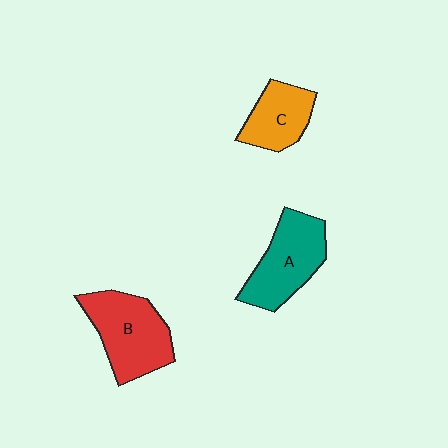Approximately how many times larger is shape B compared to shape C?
Approximately 1.5 times.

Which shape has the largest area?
Shape B (red).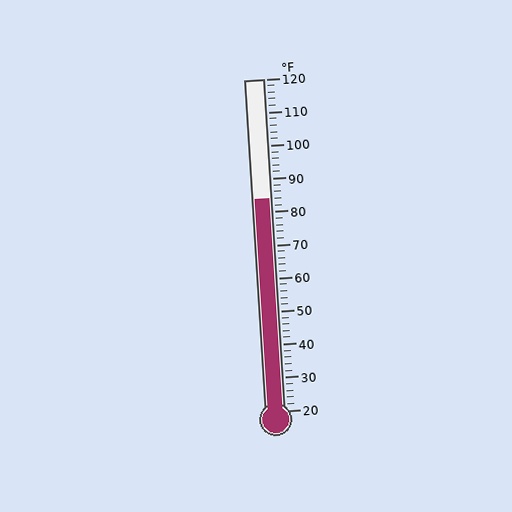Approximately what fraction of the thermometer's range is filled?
The thermometer is filled to approximately 65% of its range.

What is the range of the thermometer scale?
The thermometer scale ranges from 20°F to 120°F.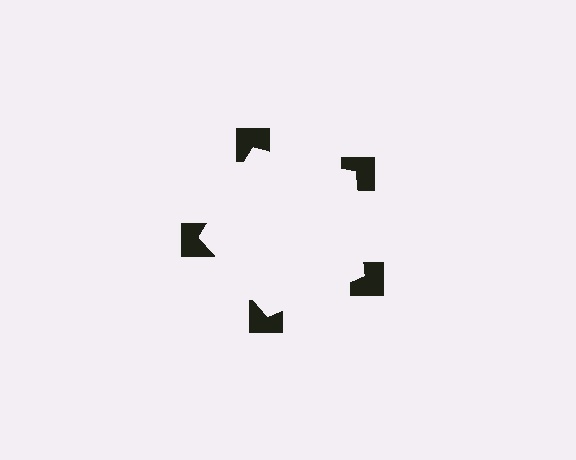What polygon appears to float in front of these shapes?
An illusory pentagon — its edges are inferred from the aligned wedge cuts in the notched squares, not physically drawn.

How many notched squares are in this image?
There are 5 — one at each vertex of the illusory pentagon.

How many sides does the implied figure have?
5 sides.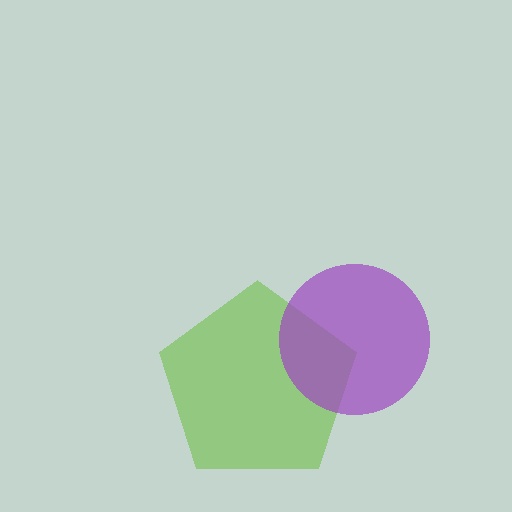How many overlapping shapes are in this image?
There are 2 overlapping shapes in the image.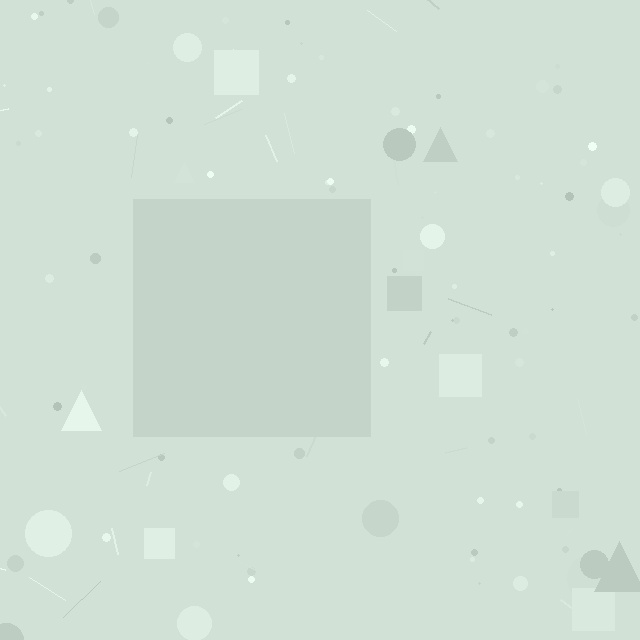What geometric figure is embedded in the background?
A square is embedded in the background.